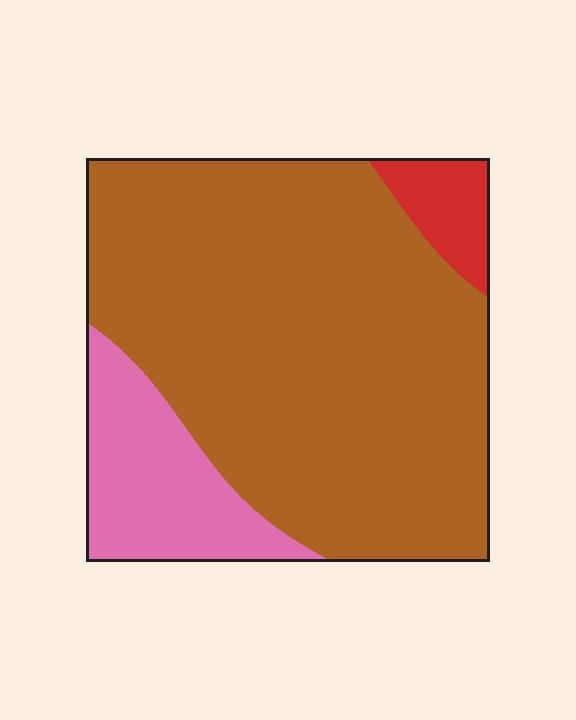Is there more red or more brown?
Brown.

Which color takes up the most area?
Brown, at roughly 75%.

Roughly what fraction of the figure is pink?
Pink takes up between a sixth and a third of the figure.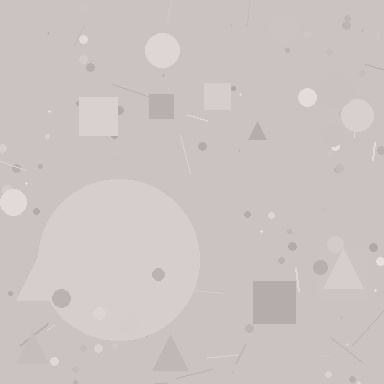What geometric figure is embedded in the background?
A circle is embedded in the background.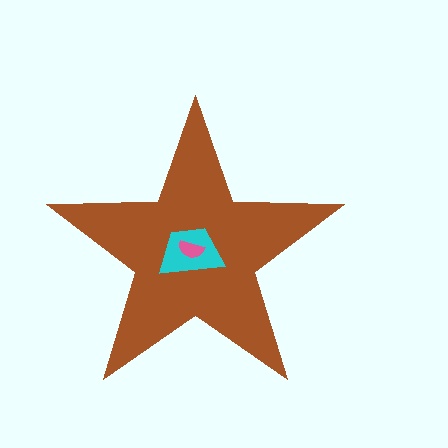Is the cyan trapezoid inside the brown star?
Yes.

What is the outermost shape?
The brown star.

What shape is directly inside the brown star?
The cyan trapezoid.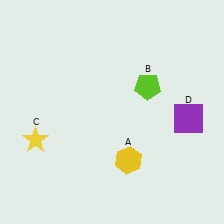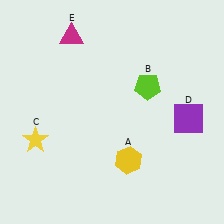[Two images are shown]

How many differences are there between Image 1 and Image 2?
There is 1 difference between the two images.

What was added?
A magenta triangle (E) was added in Image 2.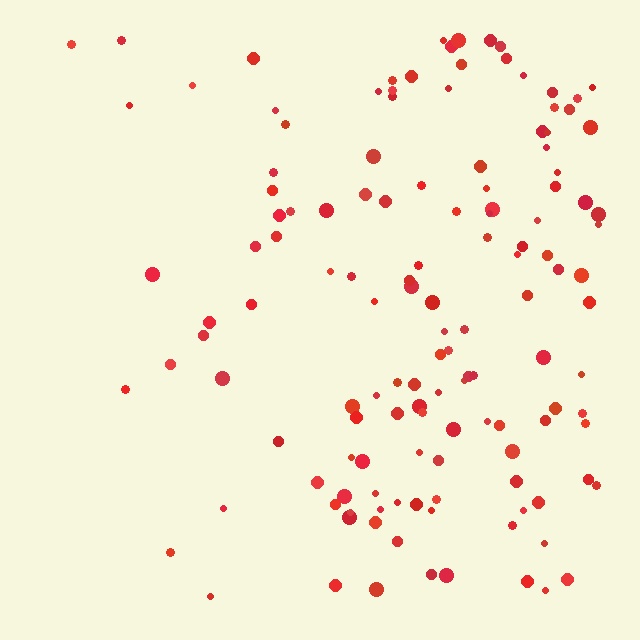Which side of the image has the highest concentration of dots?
The right.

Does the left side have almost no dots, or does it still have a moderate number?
Still a moderate number, just noticeably fewer than the right.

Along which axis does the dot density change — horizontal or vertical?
Horizontal.